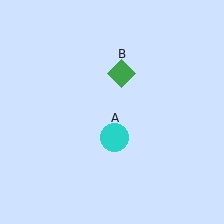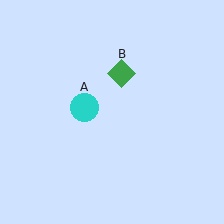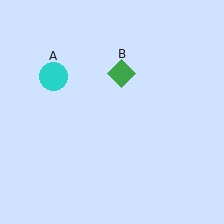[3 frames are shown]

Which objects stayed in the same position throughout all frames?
Green diamond (object B) remained stationary.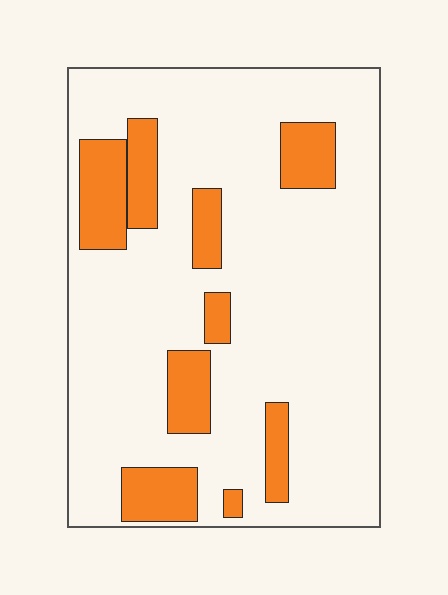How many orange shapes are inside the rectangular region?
9.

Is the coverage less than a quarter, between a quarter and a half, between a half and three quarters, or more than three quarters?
Less than a quarter.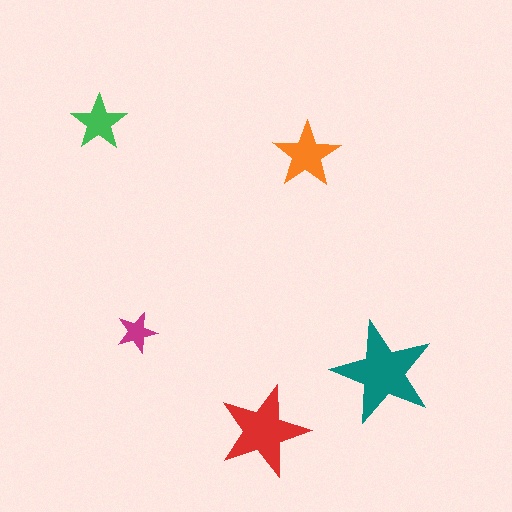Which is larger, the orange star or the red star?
The red one.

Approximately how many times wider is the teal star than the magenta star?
About 2.5 times wider.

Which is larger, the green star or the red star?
The red one.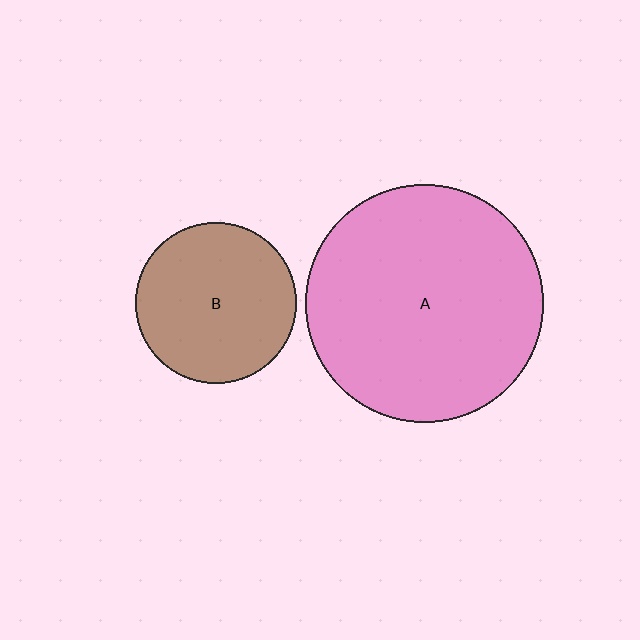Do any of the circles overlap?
No, none of the circles overlap.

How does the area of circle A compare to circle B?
Approximately 2.2 times.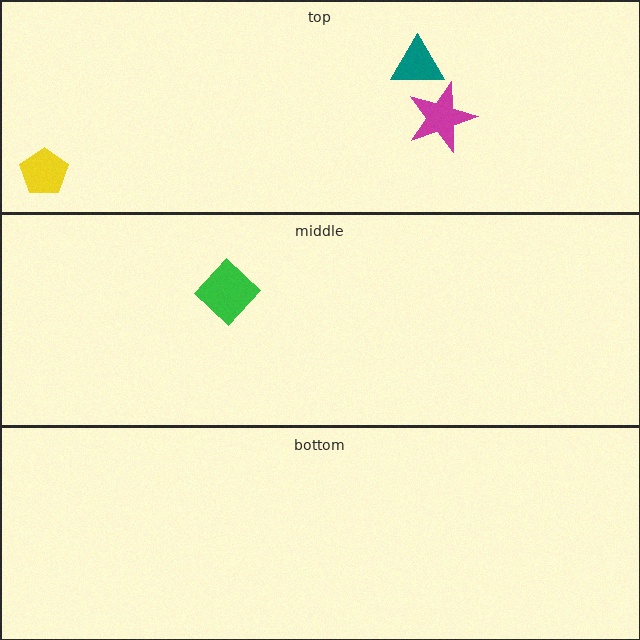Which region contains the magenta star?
The top region.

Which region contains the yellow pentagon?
The top region.